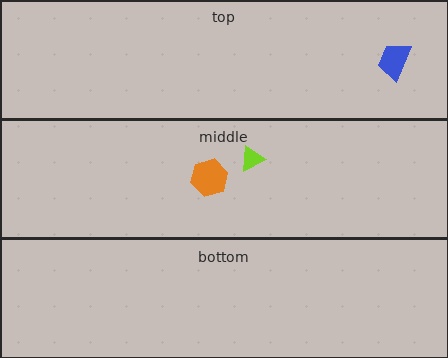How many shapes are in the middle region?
2.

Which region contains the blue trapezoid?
The top region.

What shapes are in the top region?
The blue trapezoid.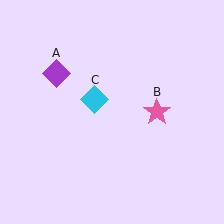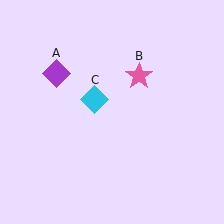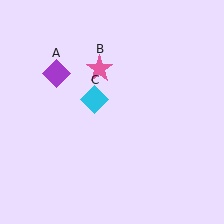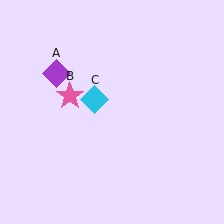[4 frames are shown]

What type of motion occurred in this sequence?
The pink star (object B) rotated counterclockwise around the center of the scene.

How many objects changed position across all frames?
1 object changed position: pink star (object B).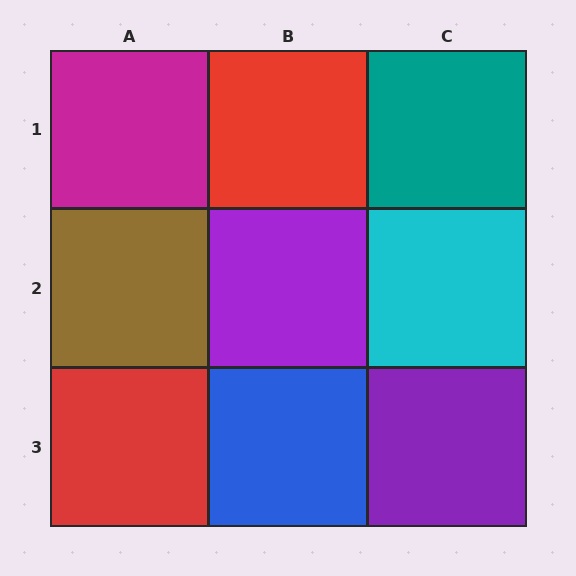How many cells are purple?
2 cells are purple.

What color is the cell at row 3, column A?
Red.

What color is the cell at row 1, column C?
Teal.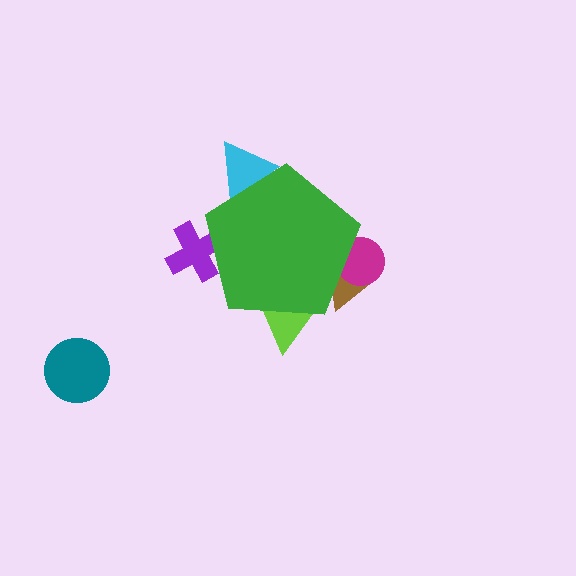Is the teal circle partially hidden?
No, the teal circle is fully visible.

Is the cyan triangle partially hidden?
Yes, the cyan triangle is partially hidden behind the green pentagon.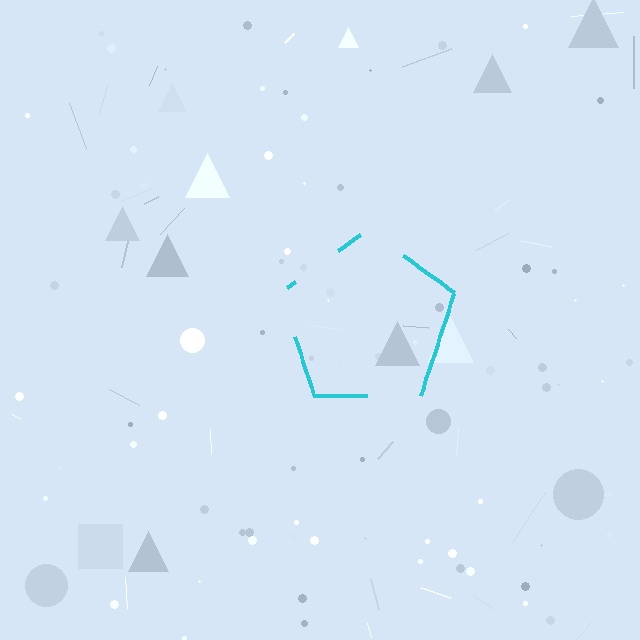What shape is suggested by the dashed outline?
The dashed outline suggests a pentagon.